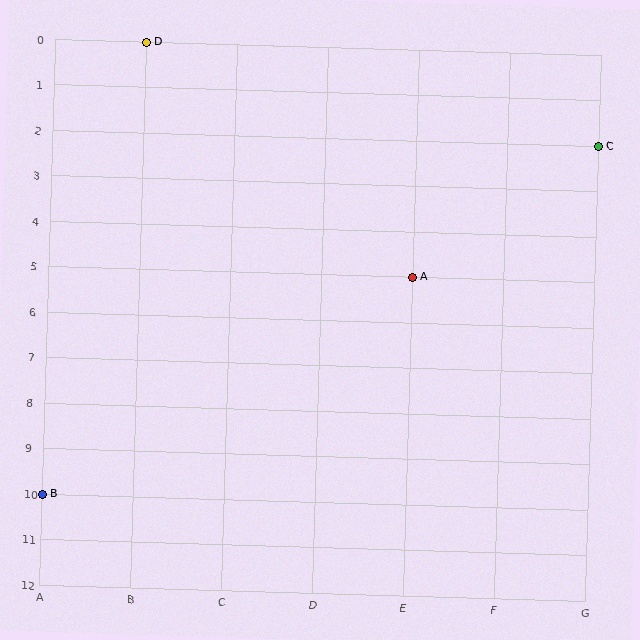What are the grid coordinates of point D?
Point D is at grid coordinates (B, 0).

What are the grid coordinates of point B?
Point B is at grid coordinates (A, 10).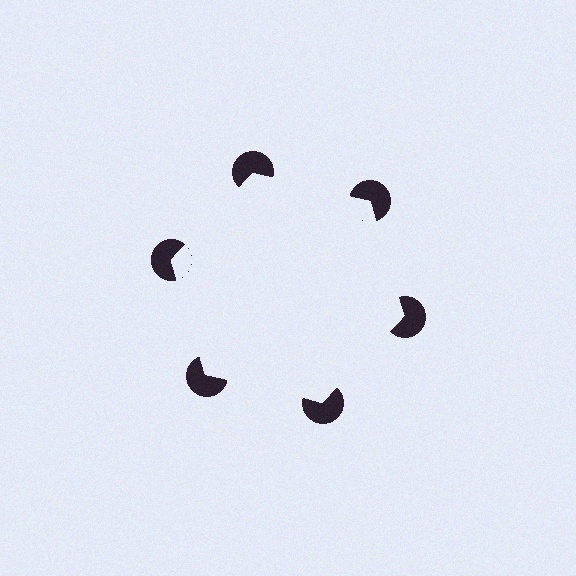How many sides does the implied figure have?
6 sides.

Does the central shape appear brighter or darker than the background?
It typically appears slightly brighter than the background, even though no actual brightness change is drawn.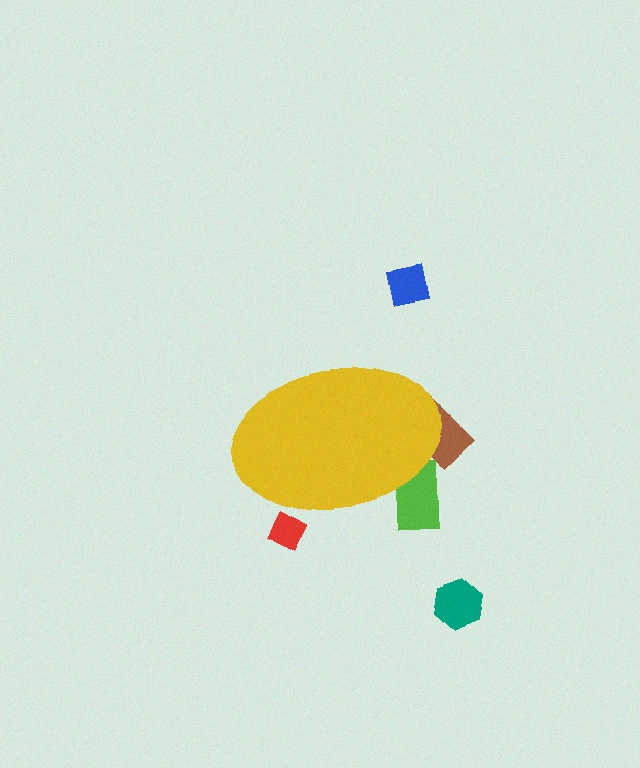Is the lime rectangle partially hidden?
Yes, the lime rectangle is partially hidden behind the yellow ellipse.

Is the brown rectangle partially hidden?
Yes, the brown rectangle is partially hidden behind the yellow ellipse.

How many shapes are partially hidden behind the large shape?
3 shapes are partially hidden.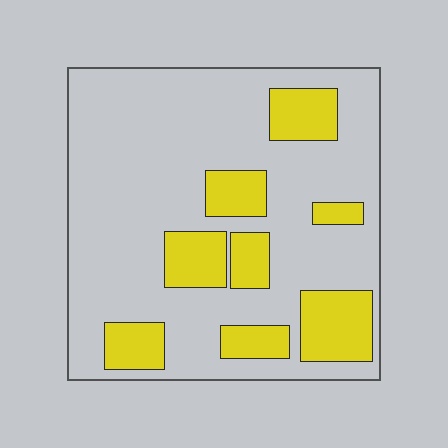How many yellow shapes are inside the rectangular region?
8.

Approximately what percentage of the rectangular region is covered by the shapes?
Approximately 25%.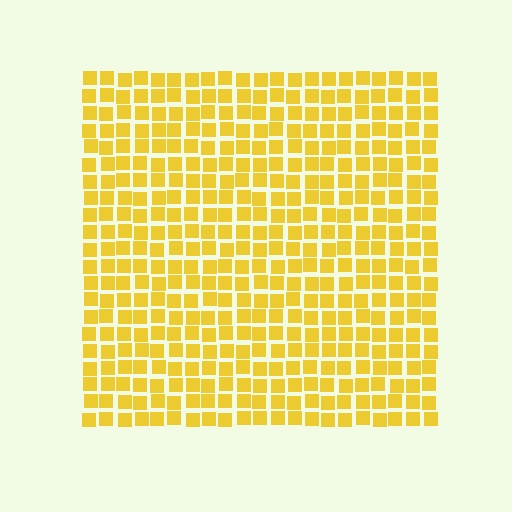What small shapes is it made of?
It is made of small squares.